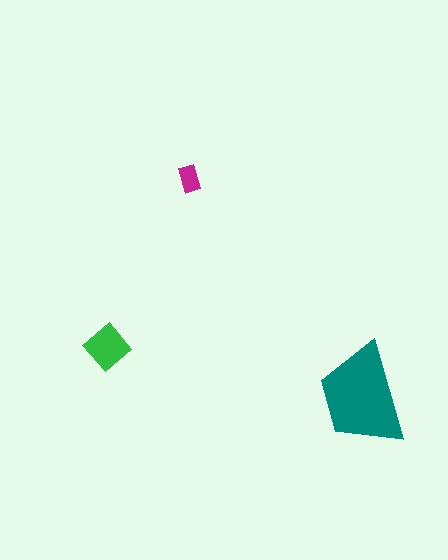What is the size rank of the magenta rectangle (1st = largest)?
3rd.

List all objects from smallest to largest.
The magenta rectangle, the green diamond, the teal trapezoid.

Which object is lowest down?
The teal trapezoid is bottommost.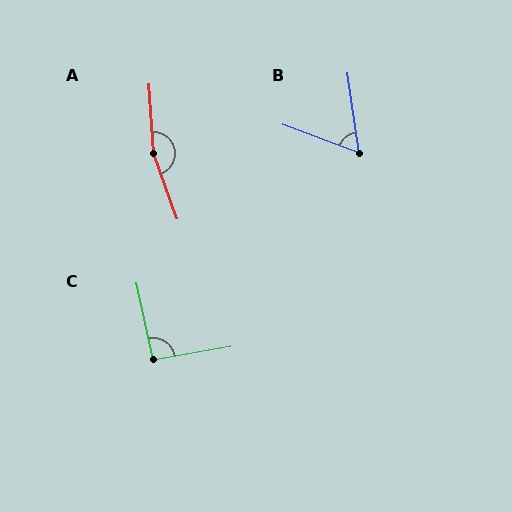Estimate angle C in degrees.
Approximately 92 degrees.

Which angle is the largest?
A, at approximately 164 degrees.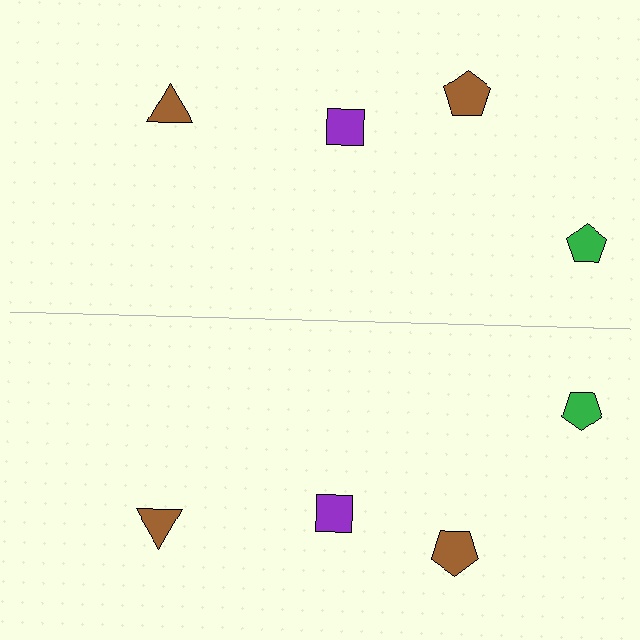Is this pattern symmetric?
Yes, this pattern has bilateral (reflection) symmetry.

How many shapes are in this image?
There are 8 shapes in this image.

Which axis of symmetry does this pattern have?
The pattern has a horizontal axis of symmetry running through the center of the image.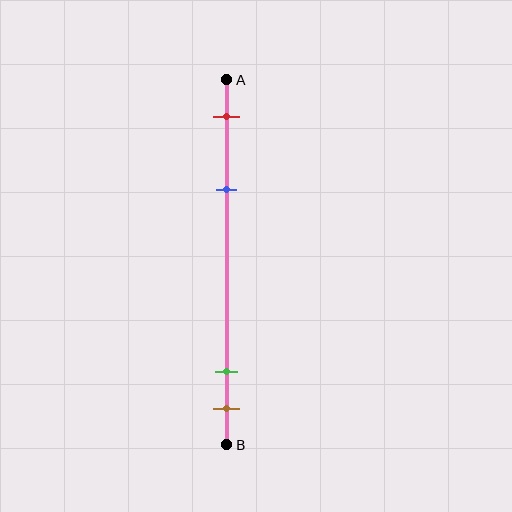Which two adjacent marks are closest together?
The green and brown marks are the closest adjacent pair.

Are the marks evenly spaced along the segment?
No, the marks are not evenly spaced.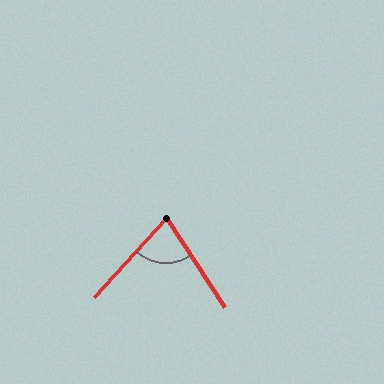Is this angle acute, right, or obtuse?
It is acute.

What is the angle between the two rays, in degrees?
Approximately 76 degrees.